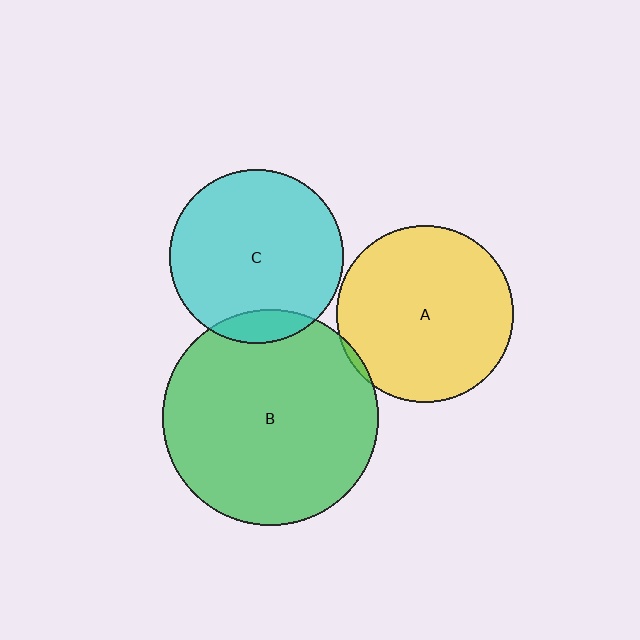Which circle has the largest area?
Circle B (green).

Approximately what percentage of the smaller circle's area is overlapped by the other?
Approximately 5%.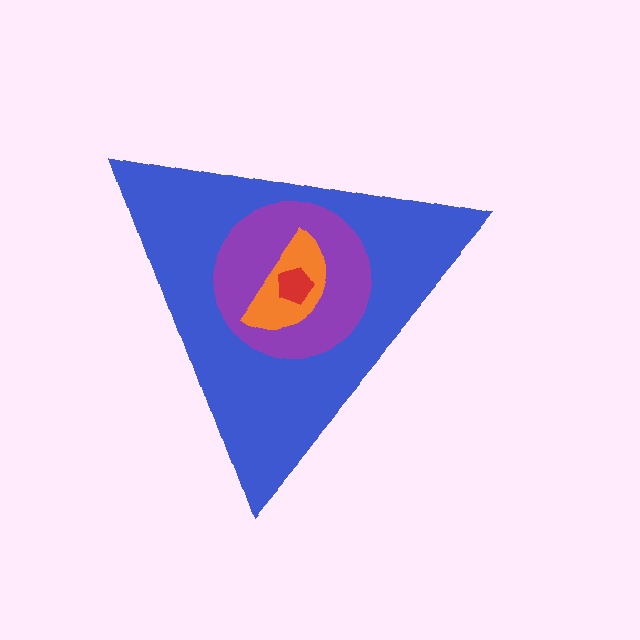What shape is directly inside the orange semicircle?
The red pentagon.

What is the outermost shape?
The blue triangle.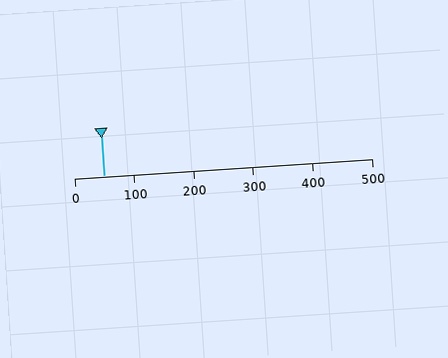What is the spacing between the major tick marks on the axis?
The major ticks are spaced 100 apart.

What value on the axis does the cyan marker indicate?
The marker indicates approximately 50.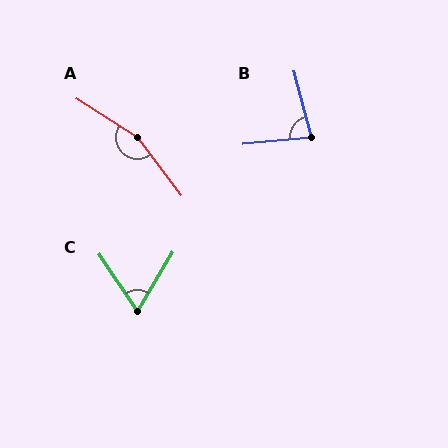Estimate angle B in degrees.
Approximately 80 degrees.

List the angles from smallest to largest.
C (65°), B (80°), A (159°).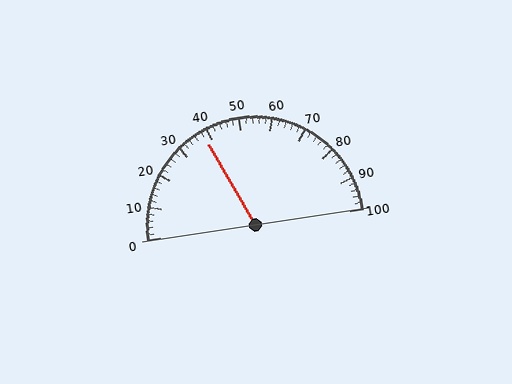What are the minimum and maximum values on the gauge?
The gauge ranges from 0 to 100.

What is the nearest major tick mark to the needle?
The nearest major tick mark is 40.